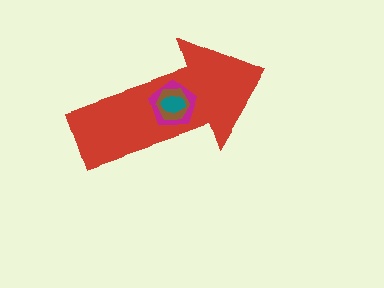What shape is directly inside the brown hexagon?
The teal ellipse.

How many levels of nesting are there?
4.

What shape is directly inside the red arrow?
The magenta pentagon.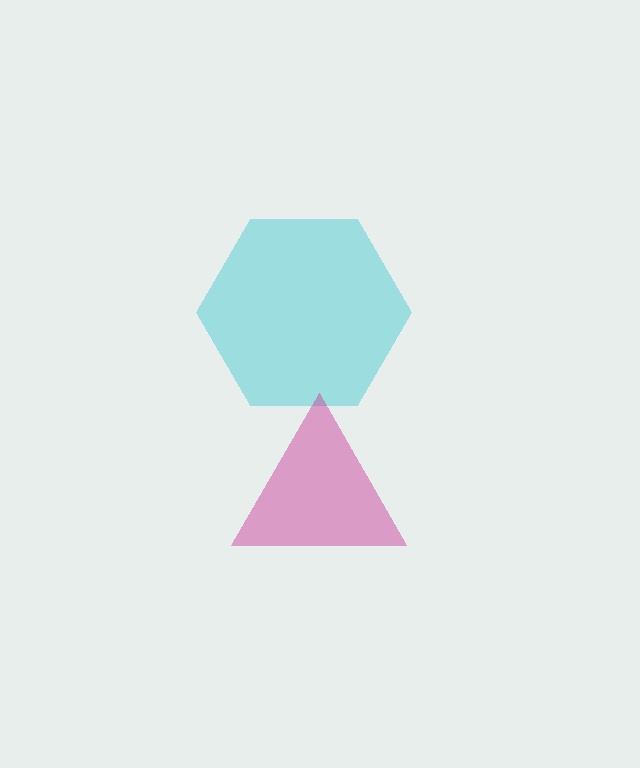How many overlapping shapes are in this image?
There are 2 overlapping shapes in the image.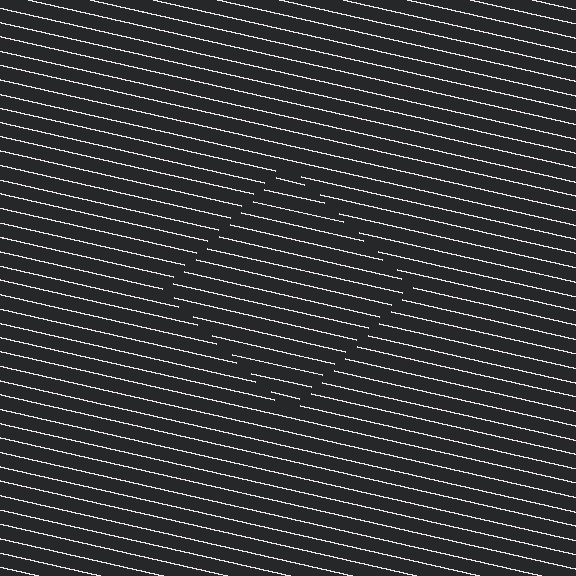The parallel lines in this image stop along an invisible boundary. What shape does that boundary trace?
An illusory square. The interior of the shape contains the same grating, shifted by half a period — the contour is defined by the phase discontinuity where line-ends from the inner and outer gratings abut.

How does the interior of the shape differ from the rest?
The interior of the shape contains the same grating, shifted by half a period — the contour is defined by the phase discontinuity where line-ends from the inner and outer gratings abut.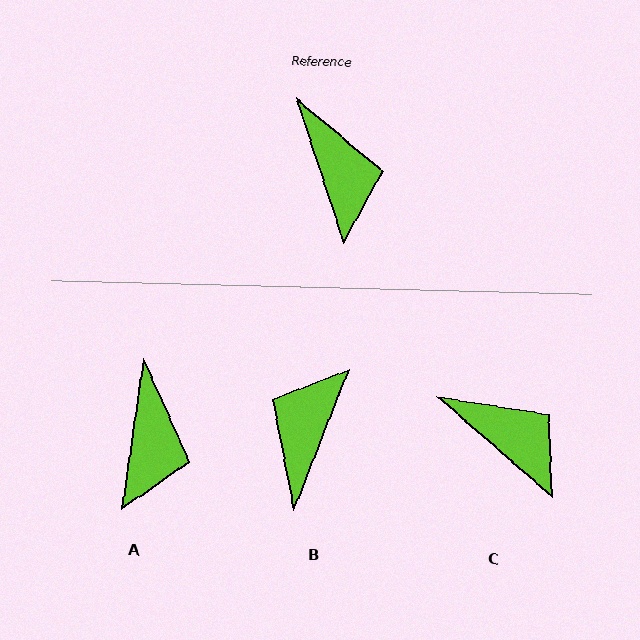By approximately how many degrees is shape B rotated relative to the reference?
Approximately 141 degrees counter-clockwise.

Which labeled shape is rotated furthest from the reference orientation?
B, about 141 degrees away.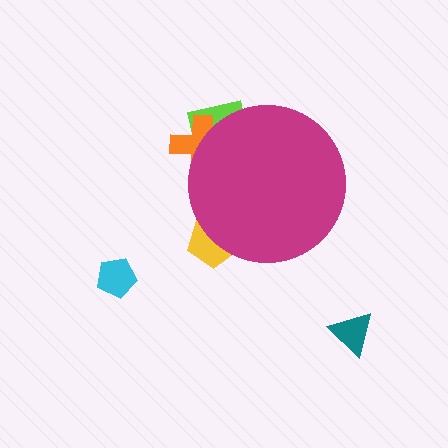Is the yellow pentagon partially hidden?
Yes, the yellow pentagon is partially hidden behind the magenta circle.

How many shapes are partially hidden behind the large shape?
3 shapes are partially hidden.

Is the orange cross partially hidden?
Yes, the orange cross is partially hidden behind the magenta circle.